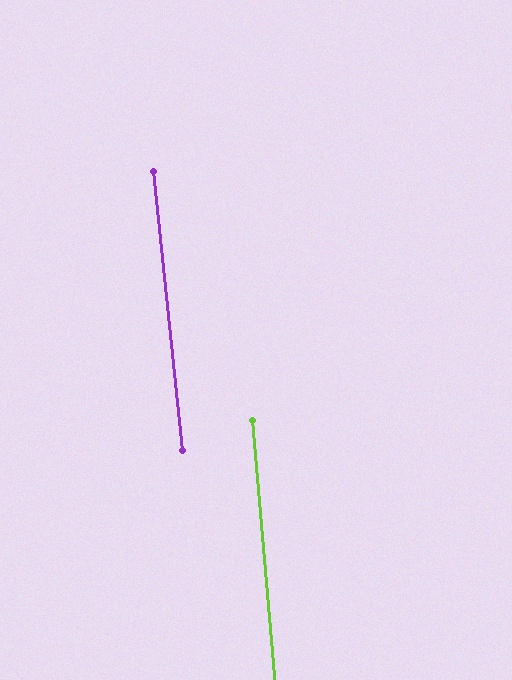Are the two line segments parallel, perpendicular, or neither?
Parallel — their directions differ by only 1.1°.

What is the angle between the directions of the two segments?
Approximately 1 degree.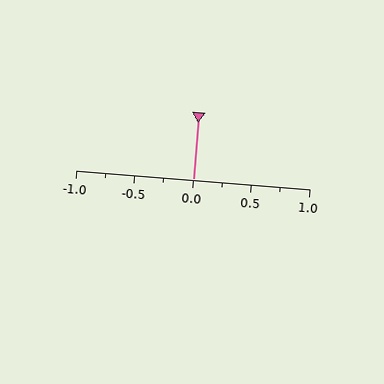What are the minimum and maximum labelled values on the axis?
The axis runs from -1.0 to 1.0.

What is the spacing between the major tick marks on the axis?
The major ticks are spaced 0.5 apart.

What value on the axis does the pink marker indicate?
The marker indicates approximately 0.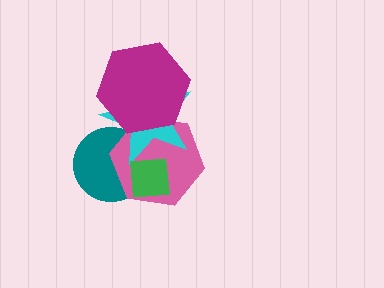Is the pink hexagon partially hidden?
Yes, it is partially covered by another shape.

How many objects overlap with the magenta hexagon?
2 objects overlap with the magenta hexagon.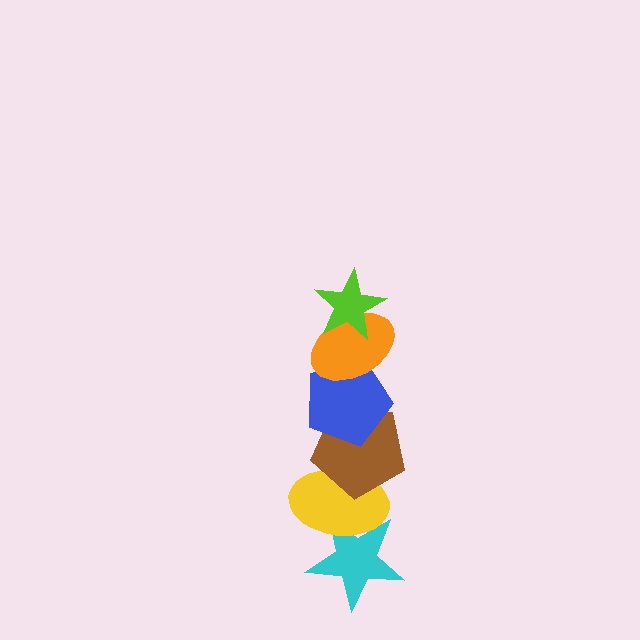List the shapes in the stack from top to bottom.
From top to bottom: the lime star, the orange ellipse, the blue pentagon, the brown pentagon, the yellow ellipse, the cyan star.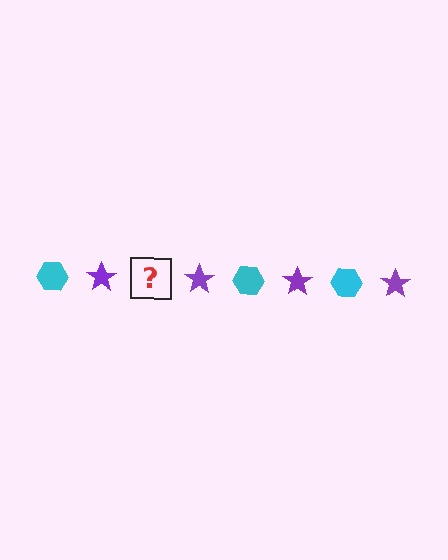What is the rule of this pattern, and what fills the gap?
The rule is that the pattern alternates between cyan hexagon and purple star. The gap should be filled with a cyan hexagon.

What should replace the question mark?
The question mark should be replaced with a cyan hexagon.